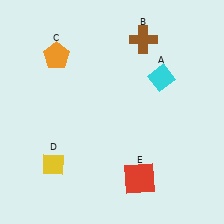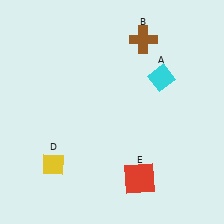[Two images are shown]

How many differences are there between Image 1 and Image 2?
There is 1 difference between the two images.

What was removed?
The orange pentagon (C) was removed in Image 2.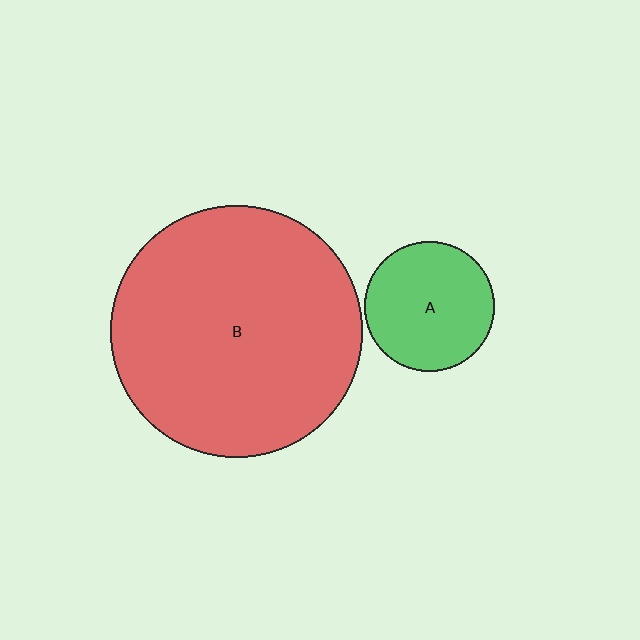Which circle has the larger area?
Circle B (red).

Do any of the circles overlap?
No, none of the circles overlap.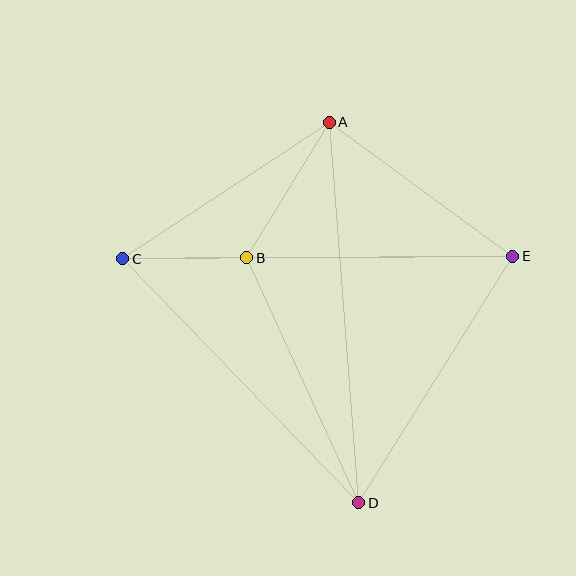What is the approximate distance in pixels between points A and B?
The distance between A and B is approximately 159 pixels.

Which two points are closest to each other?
Points B and C are closest to each other.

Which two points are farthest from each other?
Points C and E are farthest from each other.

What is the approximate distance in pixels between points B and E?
The distance between B and E is approximately 266 pixels.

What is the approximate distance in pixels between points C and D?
The distance between C and D is approximately 340 pixels.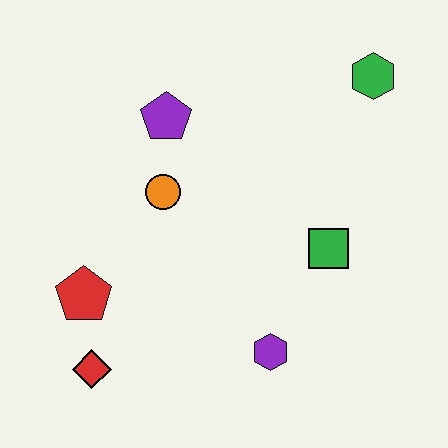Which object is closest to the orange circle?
The purple pentagon is closest to the orange circle.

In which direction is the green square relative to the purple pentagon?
The green square is to the right of the purple pentagon.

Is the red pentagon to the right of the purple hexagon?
No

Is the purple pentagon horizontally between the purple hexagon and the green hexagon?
No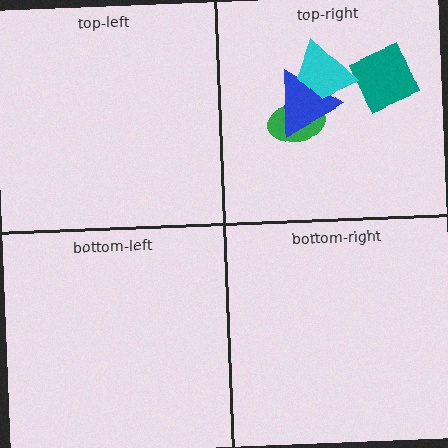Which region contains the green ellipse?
The top-right region.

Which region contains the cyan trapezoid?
The top-right region.